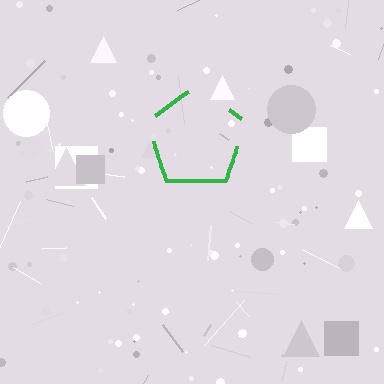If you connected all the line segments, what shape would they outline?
They would outline a pentagon.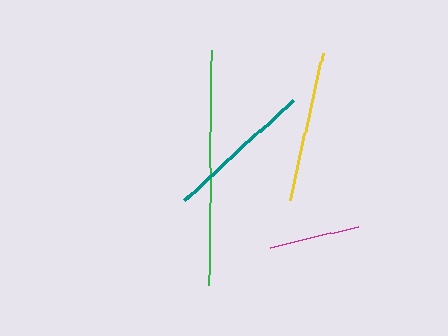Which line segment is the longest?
The green line is the longest at approximately 236 pixels.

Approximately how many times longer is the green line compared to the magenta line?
The green line is approximately 2.6 times the length of the magenta line.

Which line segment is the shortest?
The magenta line is the shortest at approximately 91 pixels.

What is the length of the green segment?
The green segment is approximately 236 pixels long.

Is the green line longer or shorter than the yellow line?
The green line is longer than the yellow line.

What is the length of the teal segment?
The teal segment is approximately 149 pixels long.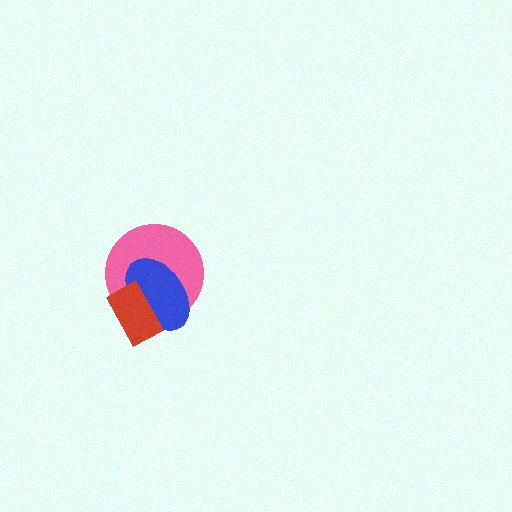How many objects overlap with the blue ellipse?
2 objects overlap with the blue ellipse.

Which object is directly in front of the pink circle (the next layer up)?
The blue ellipse is directly in front of the pink circle.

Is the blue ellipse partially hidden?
Yes, it is partially covered by another shape.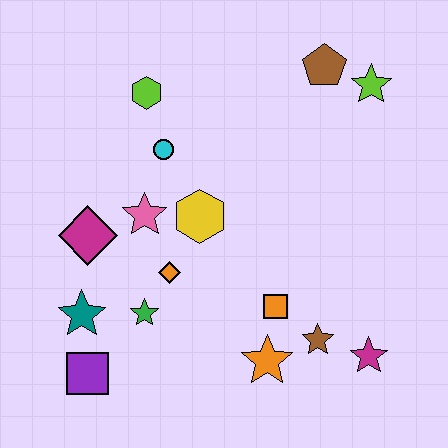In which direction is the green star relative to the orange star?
The green star is to the left of the orange star.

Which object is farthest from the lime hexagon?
The magenta star is farthest from the lime hexagon.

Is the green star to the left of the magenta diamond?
No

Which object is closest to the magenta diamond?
The pink star is closest to the magenta diamond.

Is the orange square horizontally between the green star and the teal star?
No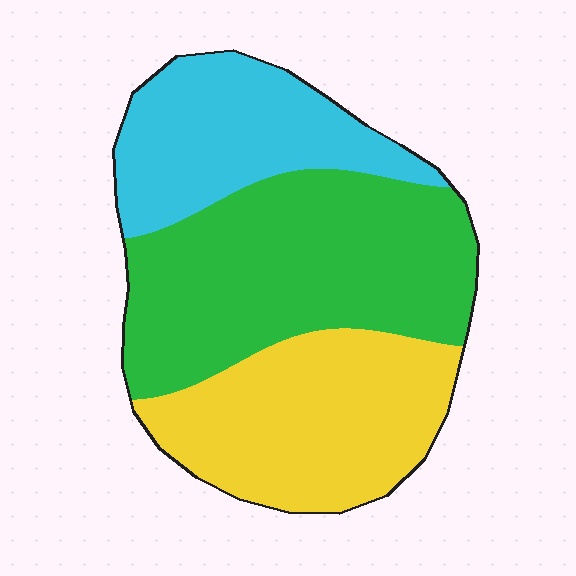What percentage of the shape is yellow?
Yellow covers about 30% of the shape.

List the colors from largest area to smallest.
From largest to smallest: green, yellow, cyan.